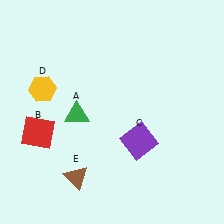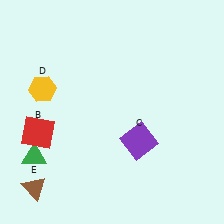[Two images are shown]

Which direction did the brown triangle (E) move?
The brown triangle (E) moved left.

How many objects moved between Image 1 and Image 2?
2 objects moved between the two images.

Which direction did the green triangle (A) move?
The green triangle (A) moved left.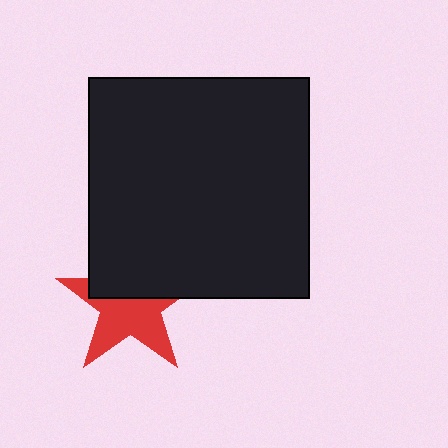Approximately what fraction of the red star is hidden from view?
Roughly 45% of the red star is hidden behind the black square.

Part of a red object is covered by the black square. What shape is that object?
It is a star.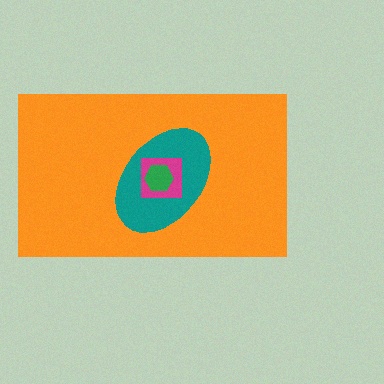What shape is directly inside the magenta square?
The green hexagon.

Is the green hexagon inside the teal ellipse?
Yes.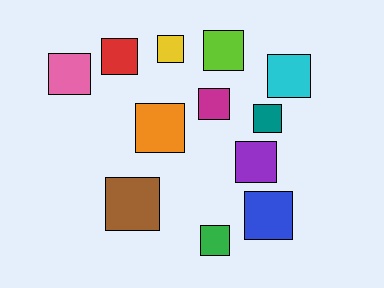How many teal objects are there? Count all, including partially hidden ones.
There is 1 teal object.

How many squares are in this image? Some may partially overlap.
There are 12 squares.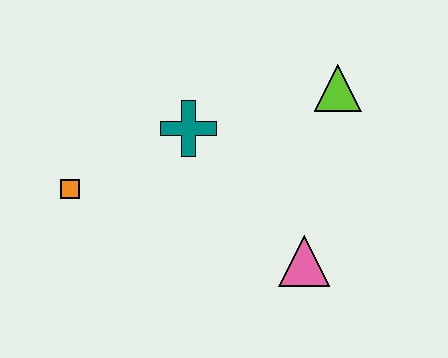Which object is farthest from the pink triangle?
The orange square is farthest from the pink triangle.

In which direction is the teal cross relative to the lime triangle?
The teal cross is to the left of the lime triangle.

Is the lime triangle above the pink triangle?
Yes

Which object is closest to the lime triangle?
The teal cross is closest to the lime triangle.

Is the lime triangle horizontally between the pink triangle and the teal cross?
No